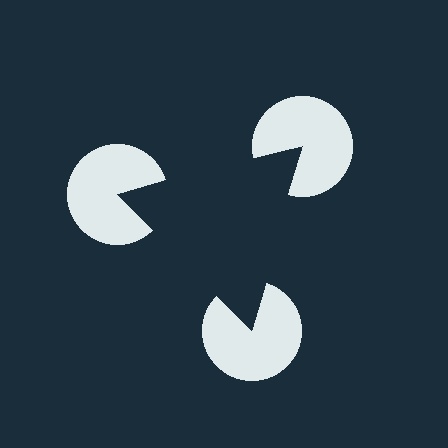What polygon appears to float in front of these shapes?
An illusory triangle — its edges are inferred from the aligned wedge cuts in the pac-man discs, not physically drawn.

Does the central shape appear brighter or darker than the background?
It typically appears slightly darker than the background, even though no actual brightness change is drawn.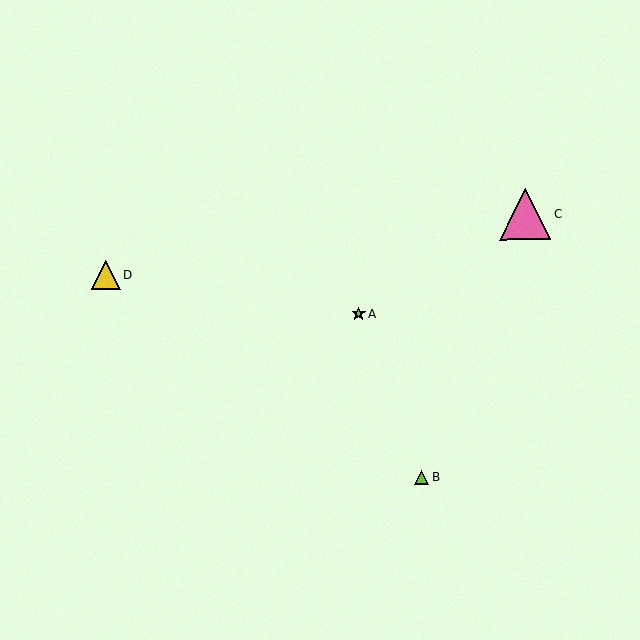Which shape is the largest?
The pink triangle (labeled C) is the largest.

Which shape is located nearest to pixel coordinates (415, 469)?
The lime triangle (labeled B) at (422, 478) is nearest to that location.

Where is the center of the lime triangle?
The center of the lime triangle is at (422, 478).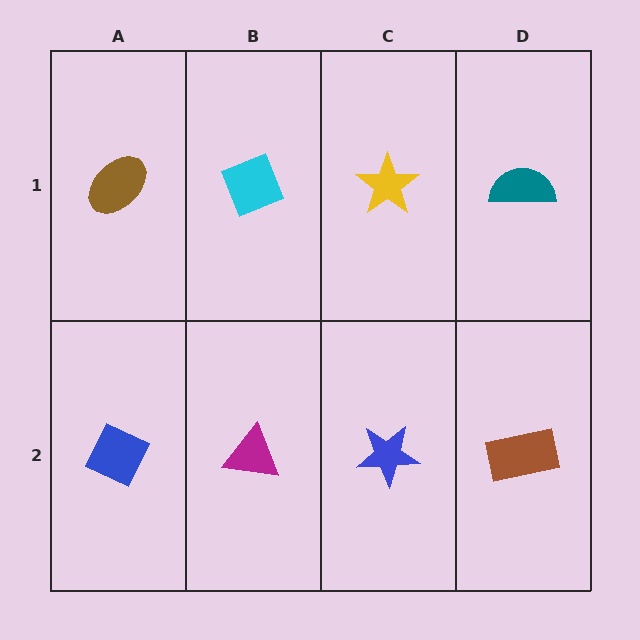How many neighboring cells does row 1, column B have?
3.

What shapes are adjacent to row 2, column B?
A cyan diamond (row 1, column B), a blue diamond (row 2, column A), a blue star (row 2, column C).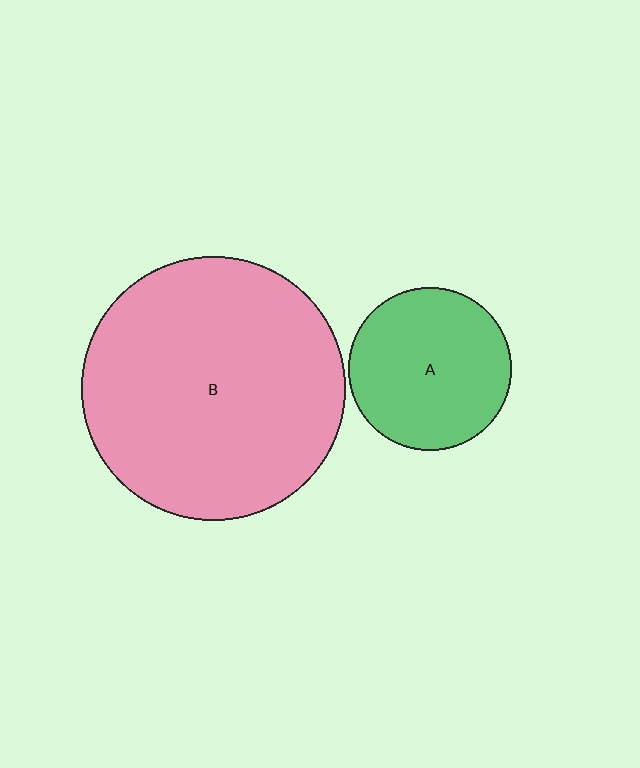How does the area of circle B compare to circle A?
Approximately 2.6 times.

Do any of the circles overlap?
No, none of the circles overlap.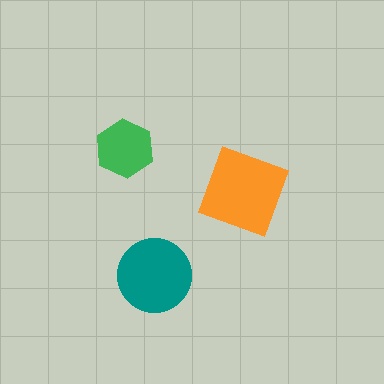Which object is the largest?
The orange diamond.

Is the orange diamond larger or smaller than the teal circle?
Larger.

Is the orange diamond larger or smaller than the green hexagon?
Larger.